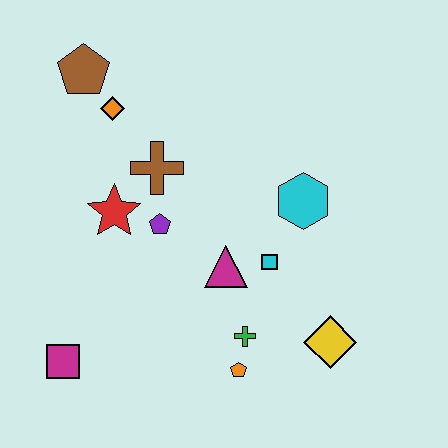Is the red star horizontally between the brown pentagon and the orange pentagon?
Yes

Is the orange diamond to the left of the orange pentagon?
Yes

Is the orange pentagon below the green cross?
Yes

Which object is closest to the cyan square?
The magenta triangle is closest to the cyan square.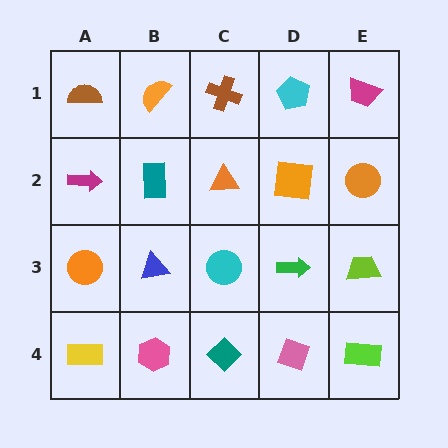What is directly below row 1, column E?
An orange circle.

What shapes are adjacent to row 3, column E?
An orange circle (row 2, column E), a lime rectangle (row 4, column E), a green arrow (row 3, column D).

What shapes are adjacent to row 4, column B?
A blue triangle (row 3, column B), a yellow rectangle (row 4, column A), a teal diamond (row 4, column C).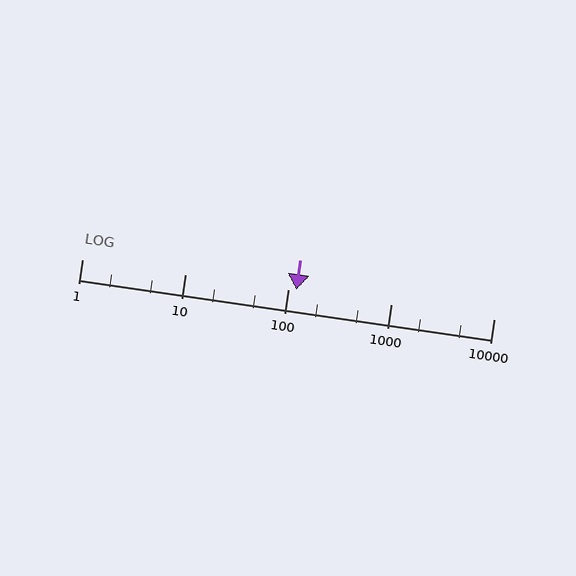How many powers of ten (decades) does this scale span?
The scale spans 4 decades, from 1 to 10000.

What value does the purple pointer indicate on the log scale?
The pointer indicates approximately 120.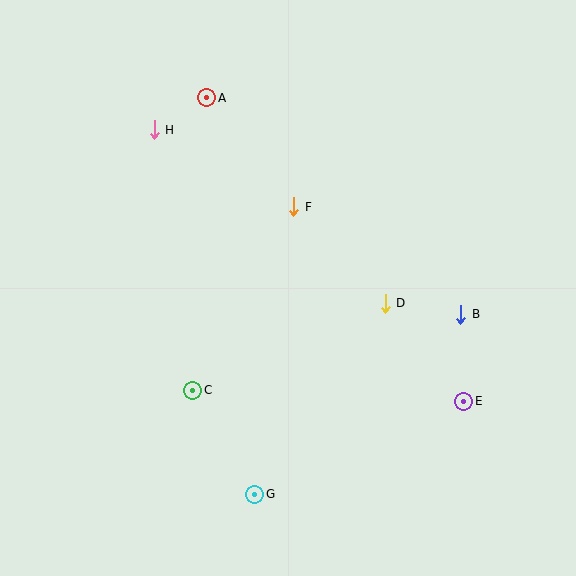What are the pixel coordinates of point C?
Point C is at (193, 390).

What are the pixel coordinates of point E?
Point E is at (464, 401).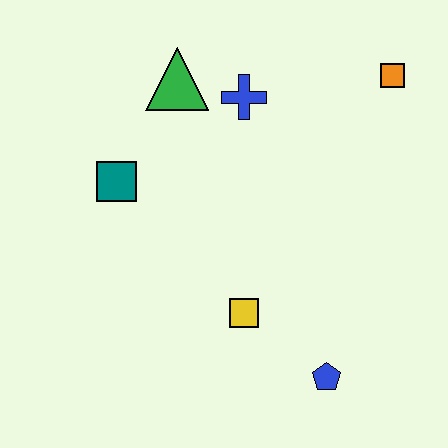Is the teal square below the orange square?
Yes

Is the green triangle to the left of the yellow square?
Yes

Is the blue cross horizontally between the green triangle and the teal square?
No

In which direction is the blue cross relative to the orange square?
The blue cross is to the left of the orange square.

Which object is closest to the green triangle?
The blue cross is closest to the green triangle.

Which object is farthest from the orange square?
The blue pentagon is farthest from the orange square.